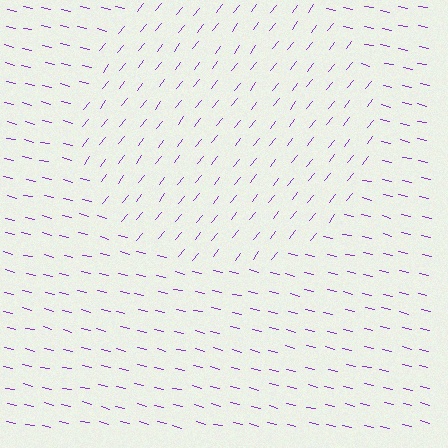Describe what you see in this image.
The image is filled with small purple line segments. A circle region in the image has lines oriented differently from the surrounding lines, creating a visible texture boundary.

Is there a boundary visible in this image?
Yes, there is a texture boundary formed by a change in line orientation.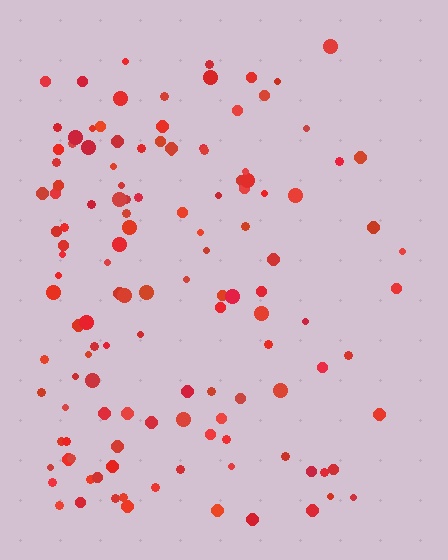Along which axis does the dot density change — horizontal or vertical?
Horizontal.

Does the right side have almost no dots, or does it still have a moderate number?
Still a moderate number, just noticeably fewer than the left.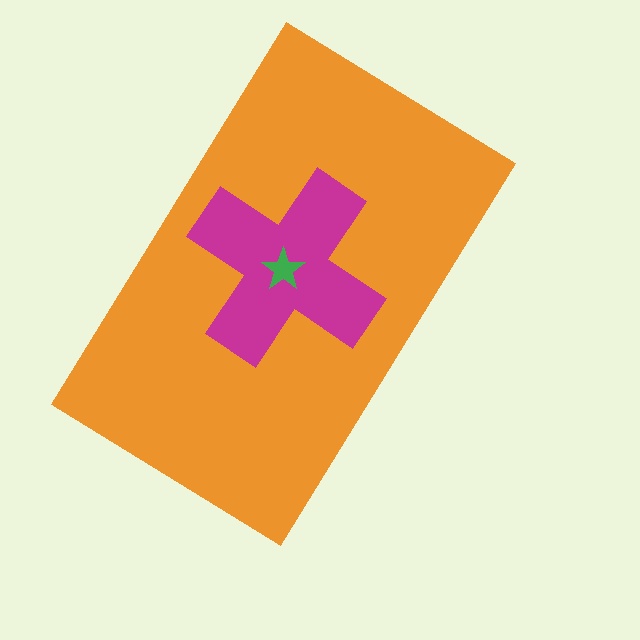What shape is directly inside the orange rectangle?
The magenta cross.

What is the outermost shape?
The orange rectangle.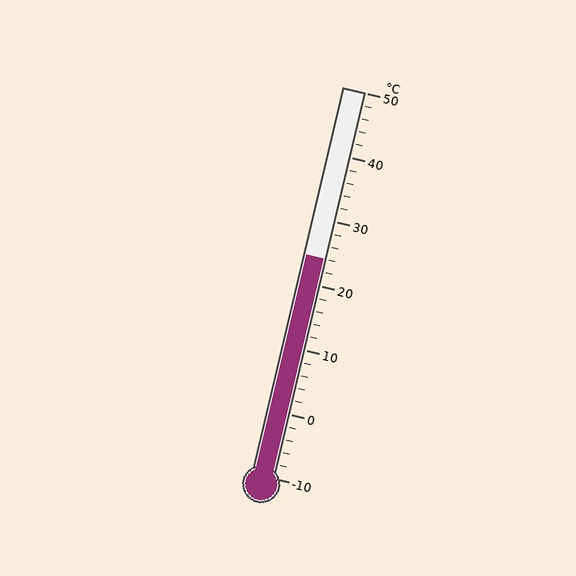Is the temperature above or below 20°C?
The temperature is above 20°C.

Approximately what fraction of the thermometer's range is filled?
The thermometer is filled to approximately 55% of its range.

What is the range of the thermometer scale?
The thermometer scale ranges from -10°C to 50°C.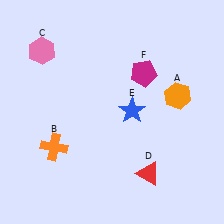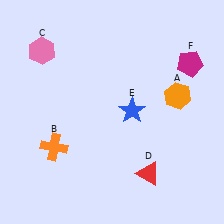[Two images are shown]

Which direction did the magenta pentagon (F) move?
The magenta pentagon (F) moved right.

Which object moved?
The magenta pentagon (F) moved right.